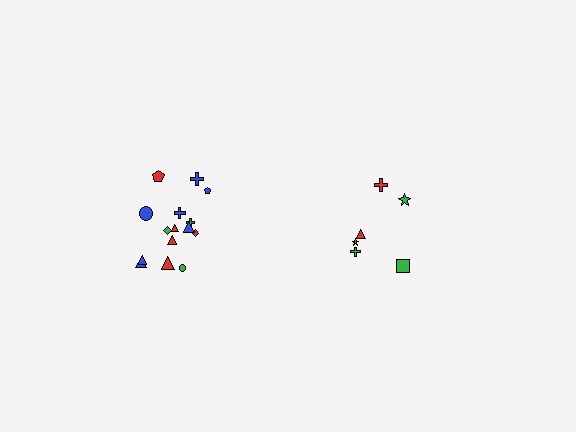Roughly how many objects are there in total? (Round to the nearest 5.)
Roughly 20 objects in total.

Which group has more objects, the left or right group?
The left group.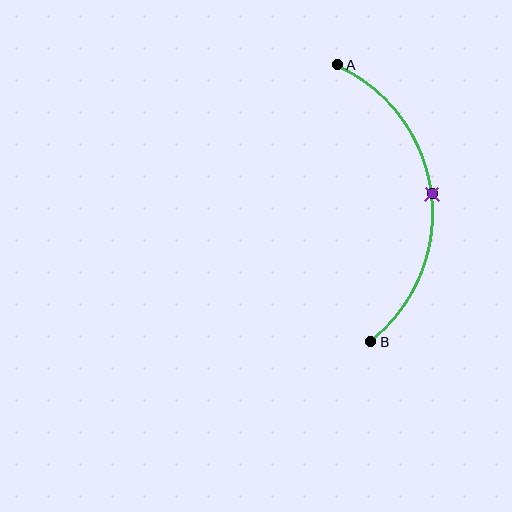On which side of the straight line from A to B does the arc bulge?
The arc bulges to the right of the straight line connecting A and B.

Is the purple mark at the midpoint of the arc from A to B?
Yes. The purple mark lies on the arc at equal arc-length from both A and B — it is the arc midpoint.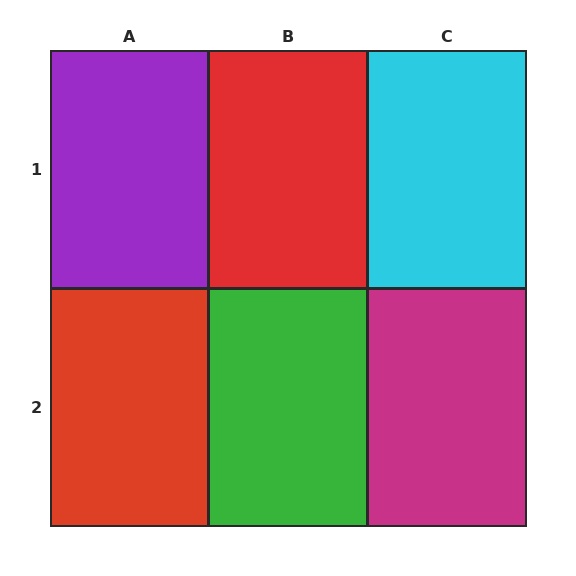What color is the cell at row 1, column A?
Purple.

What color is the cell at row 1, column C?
Cyan.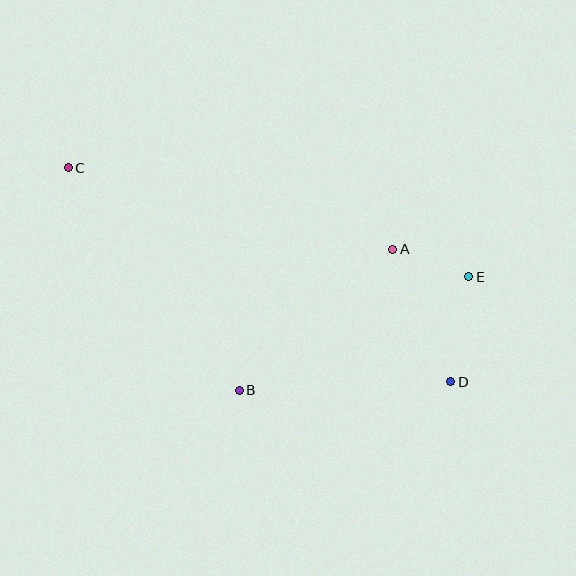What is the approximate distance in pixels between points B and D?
The distance between B and D is approximately 212 pixels.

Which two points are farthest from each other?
Points C and D are farthest from each other.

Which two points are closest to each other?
Points A and E are closest to each other.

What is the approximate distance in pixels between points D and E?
The distance between D and E is approximately 106 pixels.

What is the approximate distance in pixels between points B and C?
The distance between B and C is approximately 280 pixels.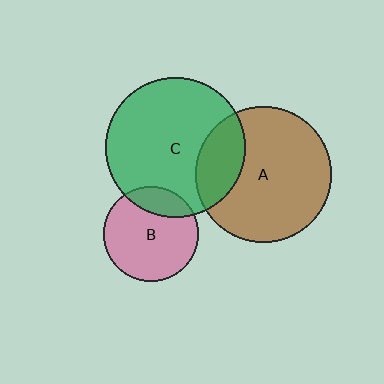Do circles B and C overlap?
Yes.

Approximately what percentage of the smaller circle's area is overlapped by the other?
Approximately 20%.